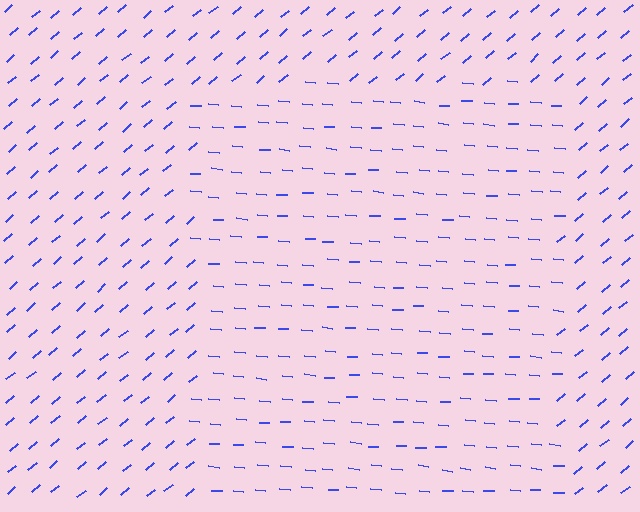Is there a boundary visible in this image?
Yes, there is a texture boundary formed by a change in line orientation.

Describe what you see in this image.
The image is filled with small blue line segments. A rectangle region in the image has lines oriented differently from the surrounding lines, creating a visible texture boundary.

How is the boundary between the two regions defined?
The boundary is defined purely by a change in line orientation (approximately 45 degrees difference). All lines are the same color and thickness.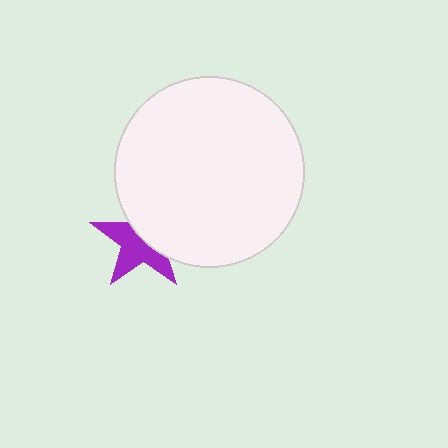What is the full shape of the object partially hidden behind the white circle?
The partially hidden object is a purple star.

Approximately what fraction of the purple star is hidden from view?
Roughly 45% of the purple star is hidden behind the white circle.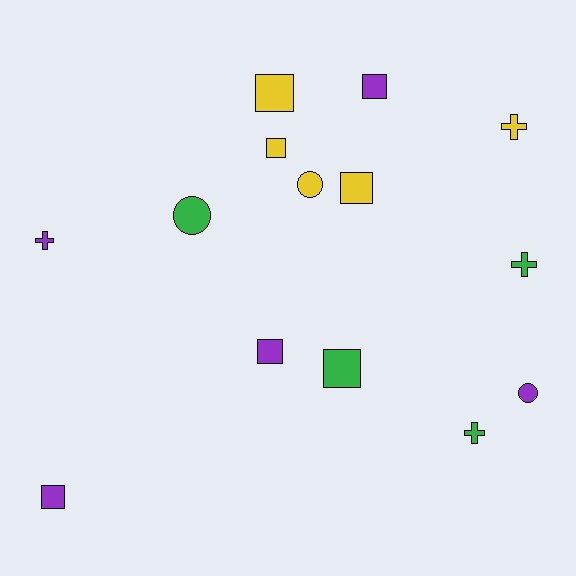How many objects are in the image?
There are 14 objects.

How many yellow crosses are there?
There is 1 yellow cross.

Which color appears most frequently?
Purple, with 5 objects.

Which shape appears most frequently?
Square, with 7 objects.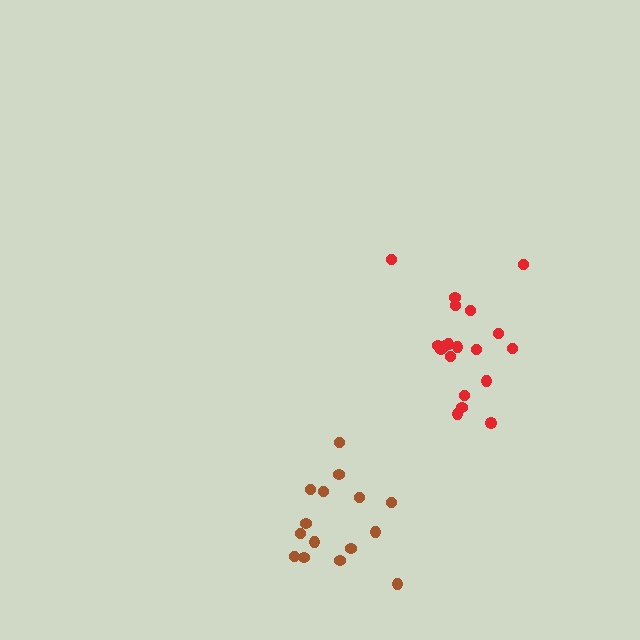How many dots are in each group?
Group 1: 19 dots, Group 2: 15 dots (34 total).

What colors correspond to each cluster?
The clusters are colored: red, brown.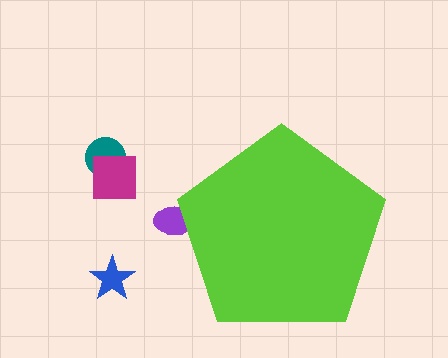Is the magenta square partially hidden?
No, the magenta square is fully visible.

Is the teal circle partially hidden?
No, the teal circle is fully visible.